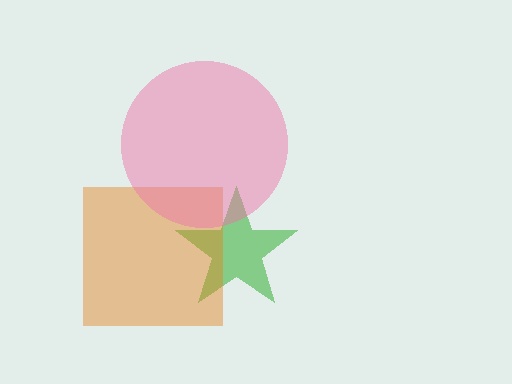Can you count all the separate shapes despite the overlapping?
Yes, there are 3 separate shapes.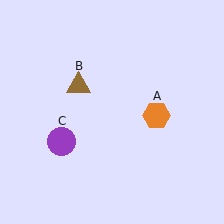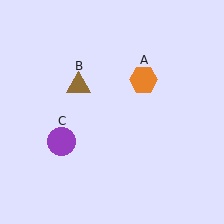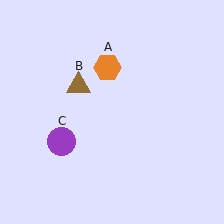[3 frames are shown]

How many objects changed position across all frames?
1 object changed position: orange hexagon (object A).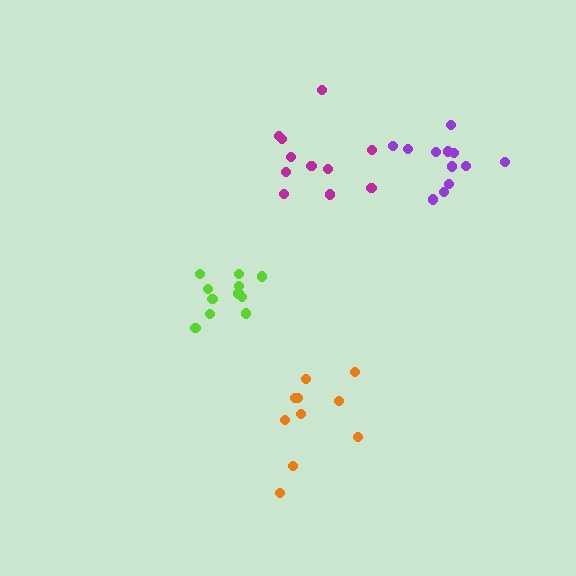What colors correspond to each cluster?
The clusters are colored: magenta, orange, lime, purple.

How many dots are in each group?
Group 1: 11 dots, Group 2: 10 dots, Group 3: 11 dots, Group 4: 12 dots (44 total).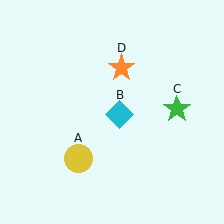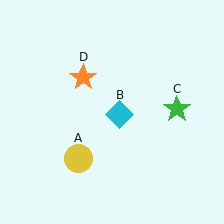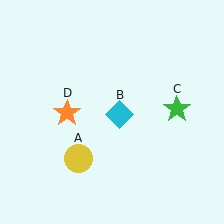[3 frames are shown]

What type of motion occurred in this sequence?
The orange star (object D) rotated counterclockwise around the center of the scene.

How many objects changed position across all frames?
1 object changed position: orange star (object D).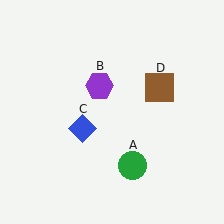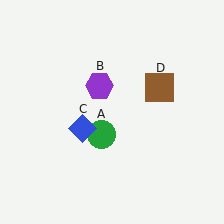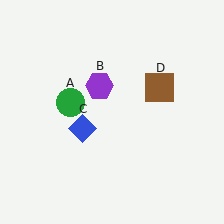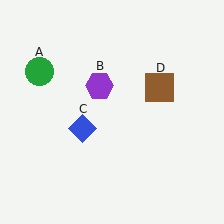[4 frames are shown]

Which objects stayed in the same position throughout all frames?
Purple hexagon (object B) and blue diamond (object C) and brown square (object D) remained stationary.